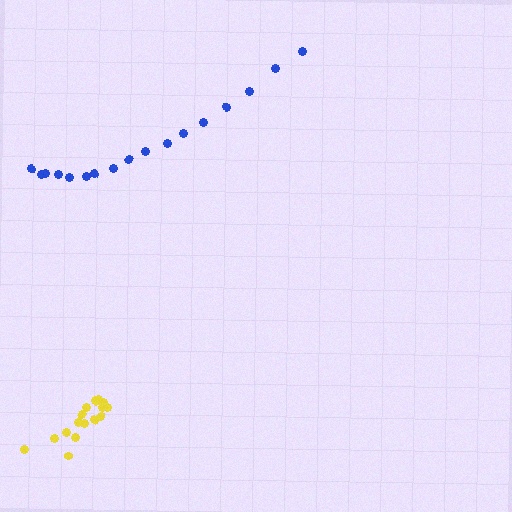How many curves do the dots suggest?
There are 2 distinct paths.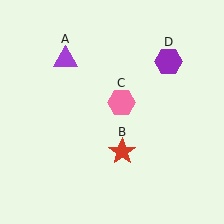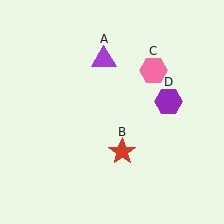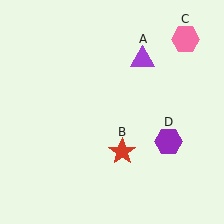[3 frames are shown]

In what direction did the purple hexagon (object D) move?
The purple hexagon (object D) moved down.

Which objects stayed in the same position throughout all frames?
Red star (object B) remained stationary.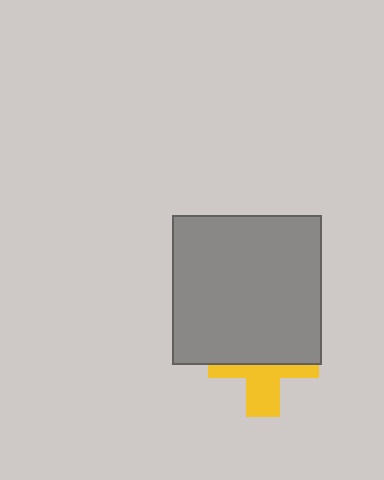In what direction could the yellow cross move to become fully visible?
The yellow cross could move down. That would shift it out from behind the gray square entirely.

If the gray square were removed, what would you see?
You would see the complete yellow cross.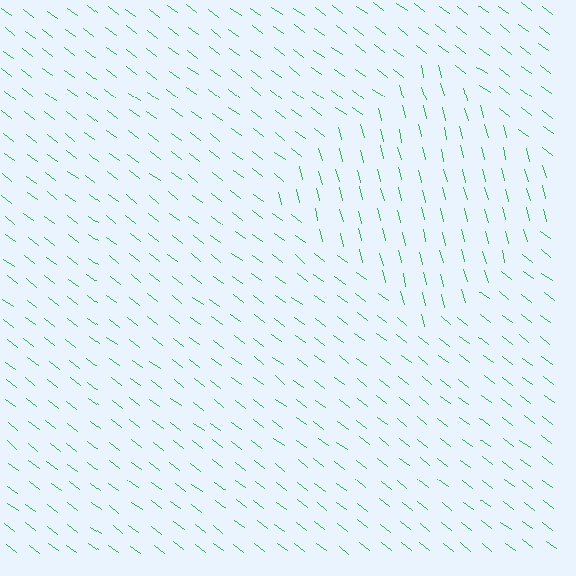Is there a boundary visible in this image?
Yes, there is a texture boundary formed by a change in line orientation.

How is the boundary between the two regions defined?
The boundary is defined purely by a change in line orientation (approximately 38 degrees difference). All lines are the same color and thickness.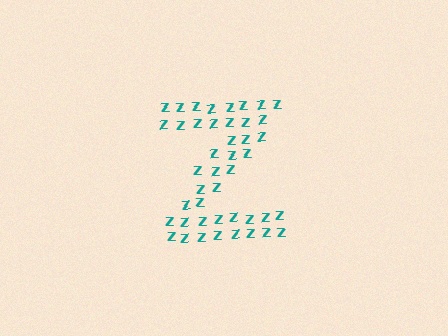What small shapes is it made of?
It is made of small letter Z's.